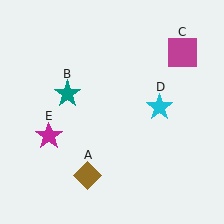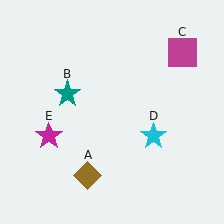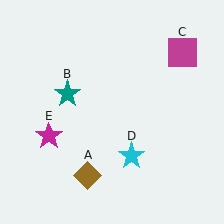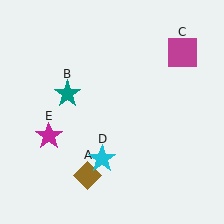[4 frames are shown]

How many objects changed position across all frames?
1 object changed position: cyan star (object D).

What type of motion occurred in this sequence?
The cyan star (object D) rotated clockwise around the center of the scene.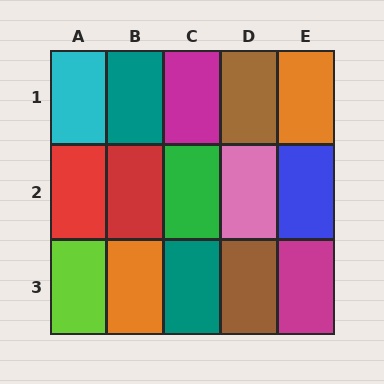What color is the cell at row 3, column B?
Orange.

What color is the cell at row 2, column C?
Green.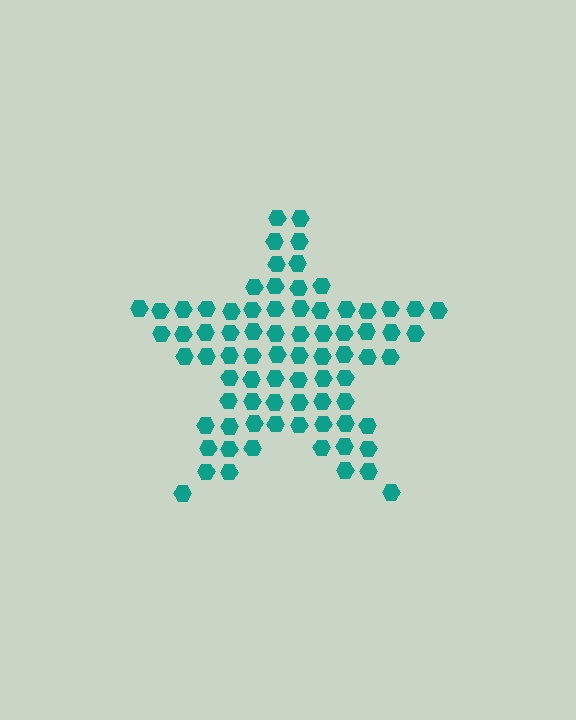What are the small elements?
The small elements are hexagons.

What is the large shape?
The large shape is a star.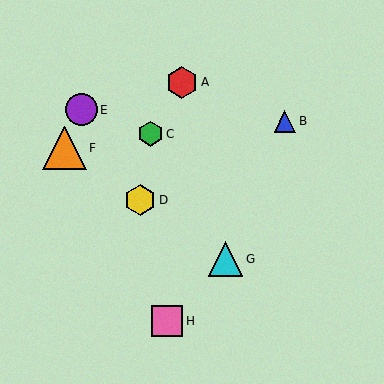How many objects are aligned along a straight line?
3 objects (D, F, G) are aligned along a straight line.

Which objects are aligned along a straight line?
Objects D, F, G are aligned along a straight line.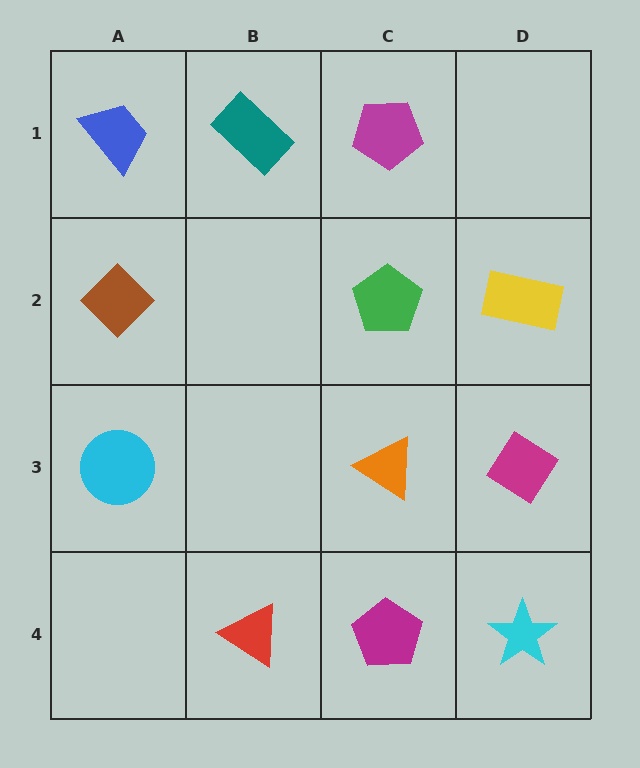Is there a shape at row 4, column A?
No, that cell is empty.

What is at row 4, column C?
A magenta pentagon.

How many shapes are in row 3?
3 shapes.